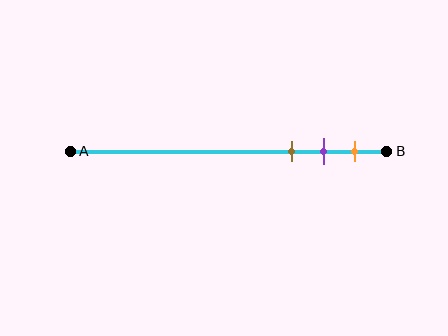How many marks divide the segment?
There are 3 marks dividing the segment.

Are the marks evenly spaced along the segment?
Yes, the marks are approximately evenly spaced.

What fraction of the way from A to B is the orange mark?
The orange mark is approximately 90% (0.9) of the way from A to B.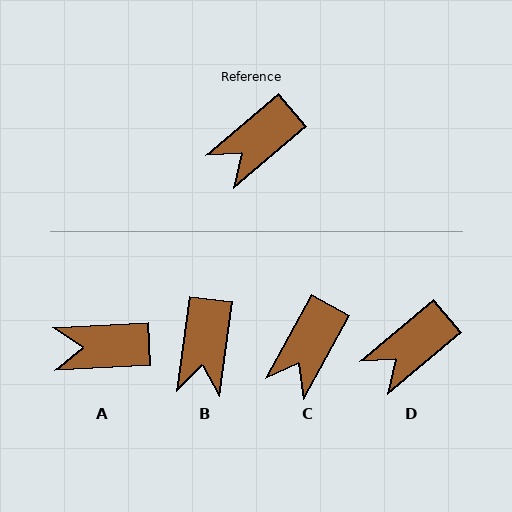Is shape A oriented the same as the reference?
No, it is off by about 37 degrees.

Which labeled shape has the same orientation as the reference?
D.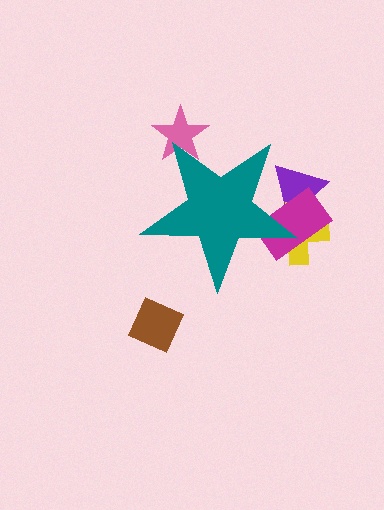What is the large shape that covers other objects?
A teal star.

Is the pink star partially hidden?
Yes, the pink star is partially hidden behind the teal star.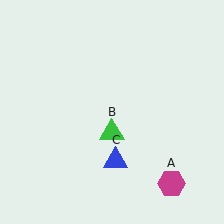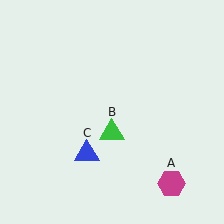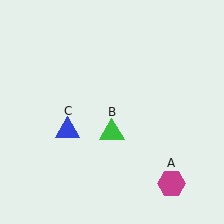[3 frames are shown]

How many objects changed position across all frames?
1 object changed position: blue triangle (object C).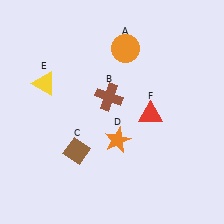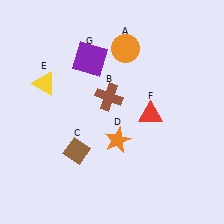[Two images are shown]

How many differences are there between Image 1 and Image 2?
There is 1 difference between the two images.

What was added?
A purple square (G) was added in Image 2.